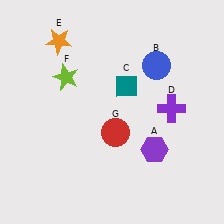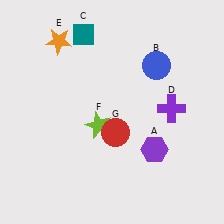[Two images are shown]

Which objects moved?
The objects that moved are: the teal diamond (C), the lime star (F).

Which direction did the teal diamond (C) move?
The teal diamond (C) moved up.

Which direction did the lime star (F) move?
The lime star (F) moved down.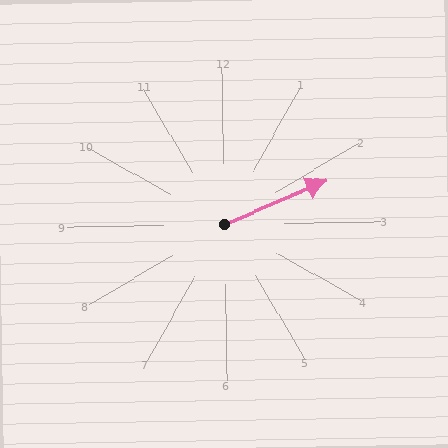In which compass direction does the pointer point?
East.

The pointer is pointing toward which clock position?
Roughly 2 o'clock.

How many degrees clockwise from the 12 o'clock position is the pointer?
Approximately 68 degrees.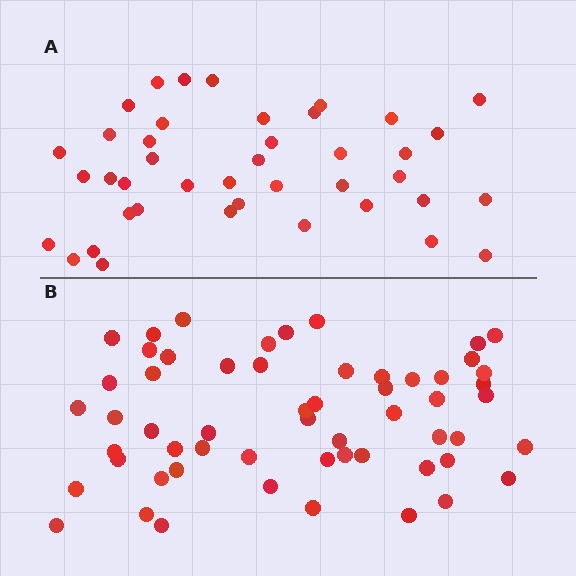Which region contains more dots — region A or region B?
Region B (the bottom region) has more dots.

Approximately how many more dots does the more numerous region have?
Region B has approximately 15 more dots than region A.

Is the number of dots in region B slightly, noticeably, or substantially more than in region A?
Region B has noticeably more, but not dramatically so. The ratio is roughly 1.4 to 1.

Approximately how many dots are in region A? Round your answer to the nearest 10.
About 40 dots. (The exact count is 41, which rounds to 40.)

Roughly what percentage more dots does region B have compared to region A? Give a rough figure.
About 40% more.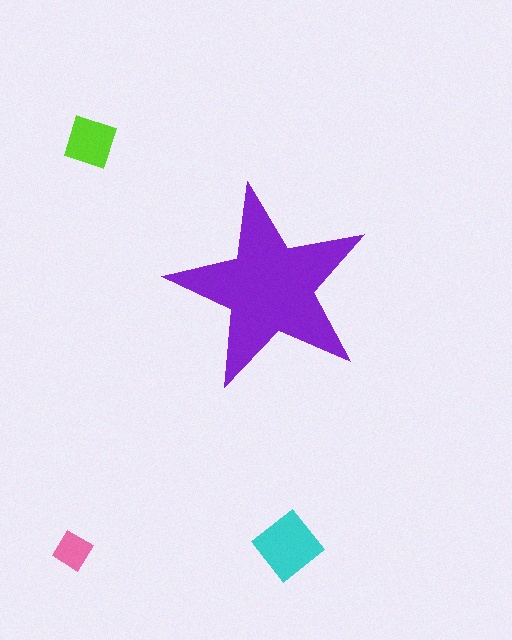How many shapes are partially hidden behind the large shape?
0 shapes are partially hidden.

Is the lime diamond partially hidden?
No, the lime diamond is fully visible.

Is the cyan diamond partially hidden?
No, the cyan diamond is fully visible.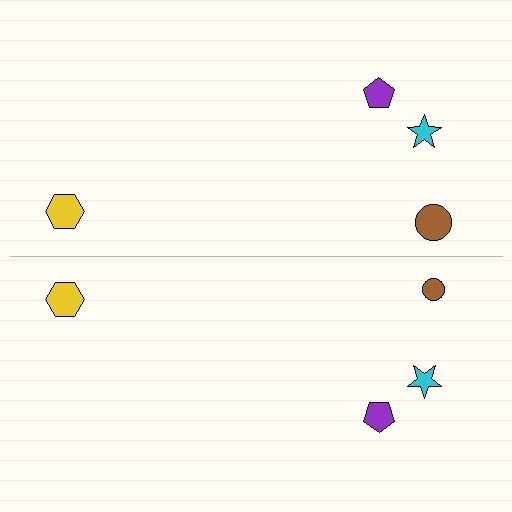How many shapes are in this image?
There are 8 shapes in this image.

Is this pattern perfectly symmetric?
No, the pattern is not perfectly symmetric. The brown circle on the bottom side has a different size than its mirror counterpart.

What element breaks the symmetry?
The brown circle on the bottom side has a different size than its mirror counterpart.